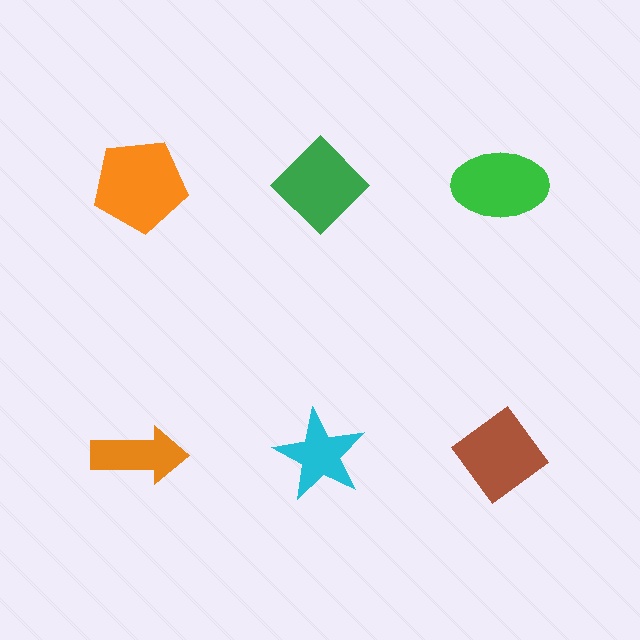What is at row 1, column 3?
A green ellipse.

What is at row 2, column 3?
A brown diamond.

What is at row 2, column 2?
A cyan star.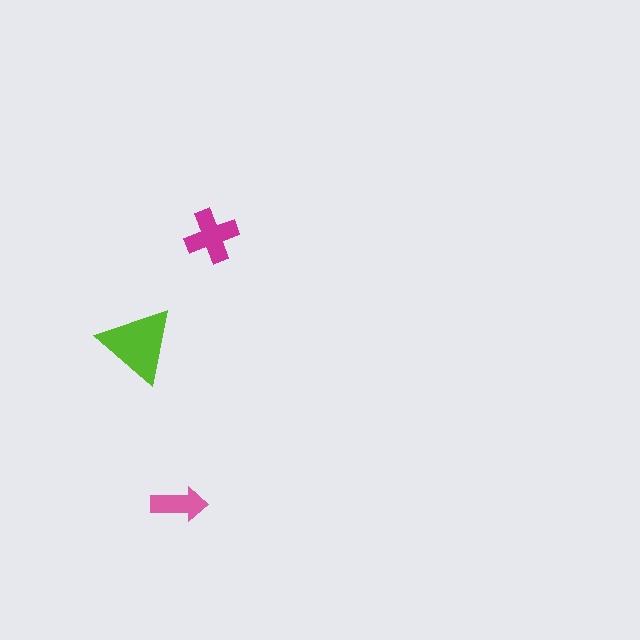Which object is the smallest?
The pink arrow.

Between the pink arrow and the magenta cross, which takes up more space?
The magenta cross.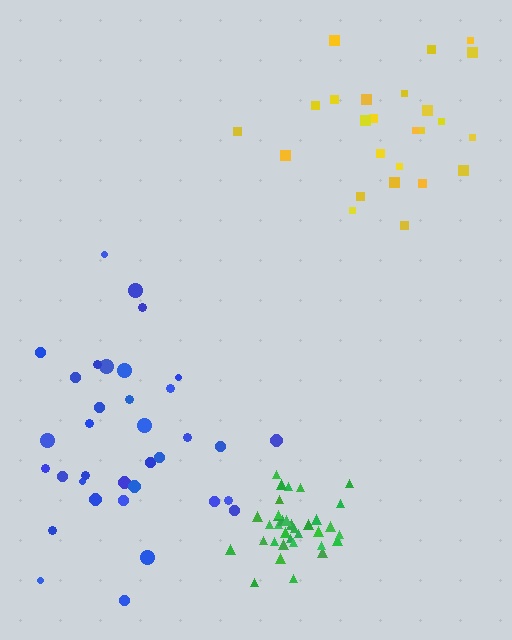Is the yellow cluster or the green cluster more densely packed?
Green.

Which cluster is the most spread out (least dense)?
Yellow.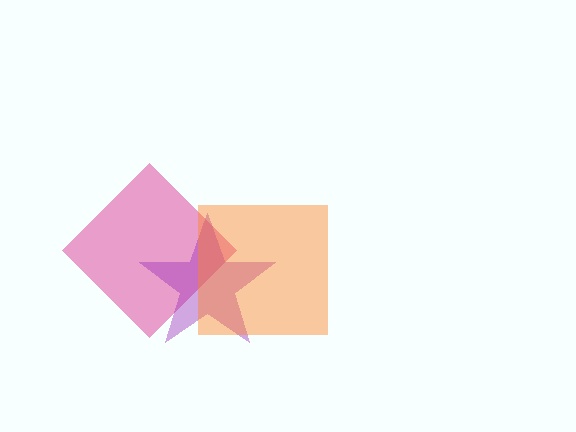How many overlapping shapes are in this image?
There are 3 overlapping shapes in the image.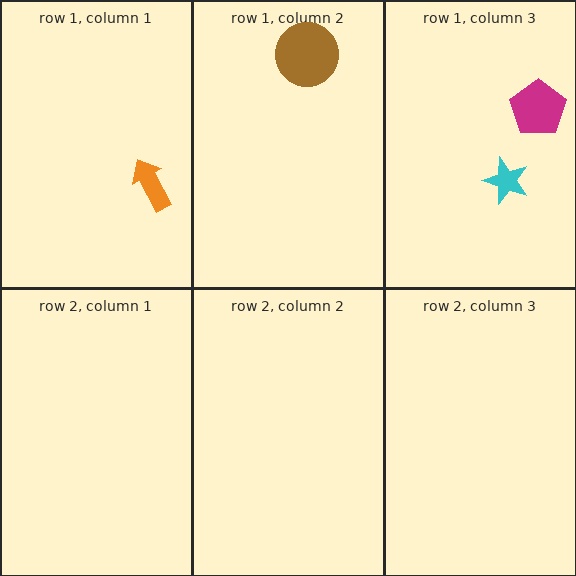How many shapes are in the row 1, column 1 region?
1.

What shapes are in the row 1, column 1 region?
The orange arrow.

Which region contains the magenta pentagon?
The row 1, column 3 region.